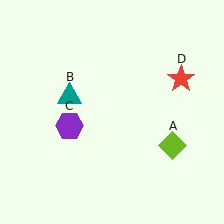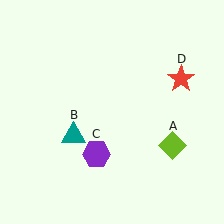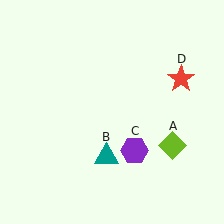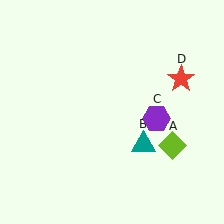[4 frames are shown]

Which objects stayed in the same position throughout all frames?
Lime diamond (object A) and red star (object D) remained stationary.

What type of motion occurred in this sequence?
The teal triangle (object B), purple hexagon (object C) rotated counterclockwise around the center of the scene.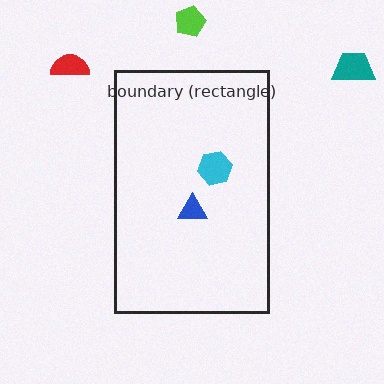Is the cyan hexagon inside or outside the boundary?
Inside.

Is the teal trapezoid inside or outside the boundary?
Outside.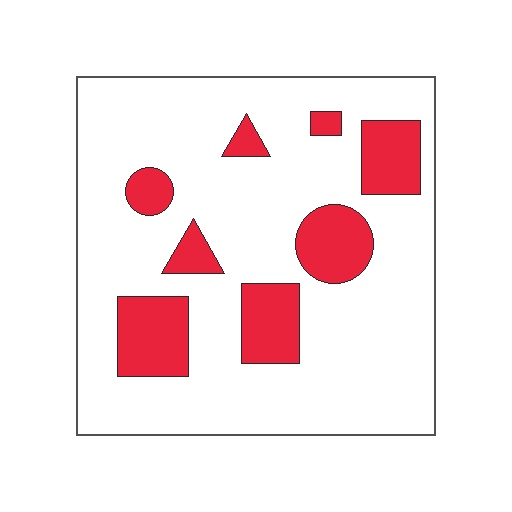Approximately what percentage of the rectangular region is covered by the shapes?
Approximately 20%.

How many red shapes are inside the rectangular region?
8.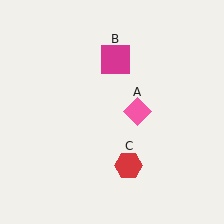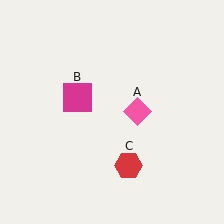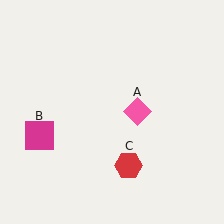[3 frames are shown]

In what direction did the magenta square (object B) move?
The magenta square (object B) moved down and to the left.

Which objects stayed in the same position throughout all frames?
Pink diamond (object A) and red hexagon (object C) remained stationary.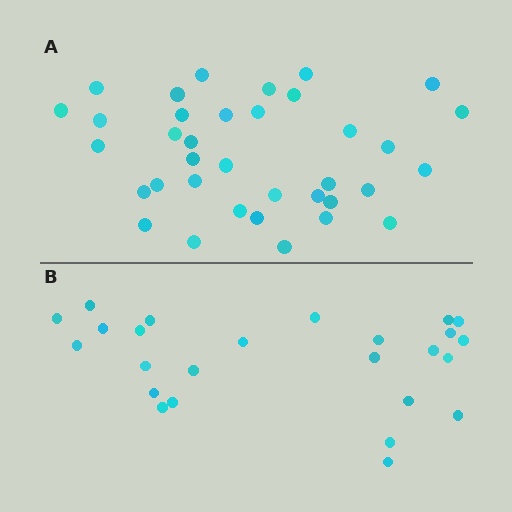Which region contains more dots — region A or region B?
Region A (the top region) has more dots.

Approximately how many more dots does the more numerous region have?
Region A has roughly 12 or so more dots than region B.